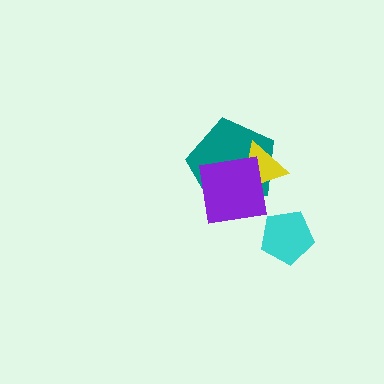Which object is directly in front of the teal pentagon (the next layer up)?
The yellow triangle is directly in front of the teal pentagon.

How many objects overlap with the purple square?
2 objects overlap with the purple square.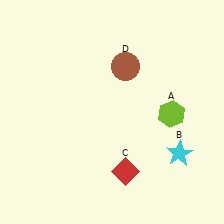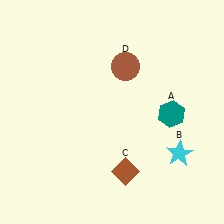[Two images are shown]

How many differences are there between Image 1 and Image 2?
There are 2 differences between the two images.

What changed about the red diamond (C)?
In Image 1, C is red. In Image 2, it changed to brown.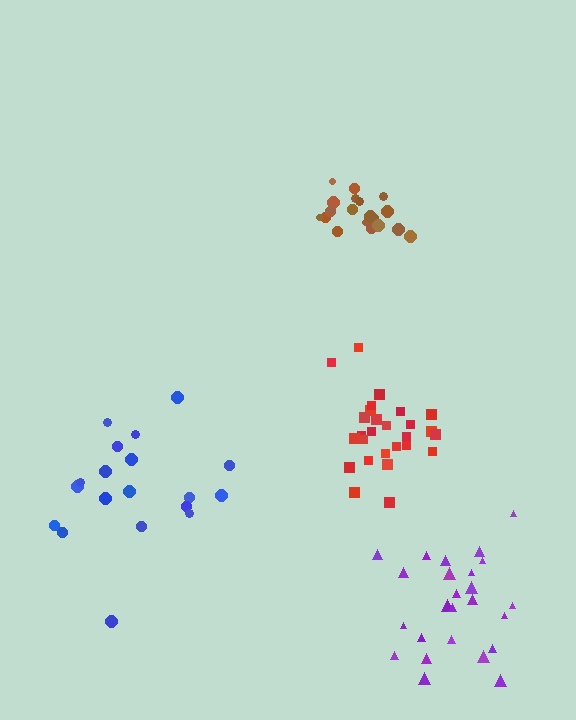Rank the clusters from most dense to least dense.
brown, red, purple, blue.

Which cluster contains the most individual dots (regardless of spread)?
Red (27).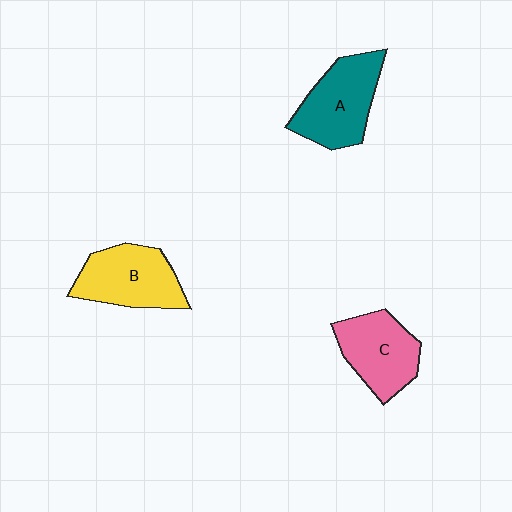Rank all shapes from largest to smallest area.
From largest to smallest: A (teal), B (yellow), C (pink).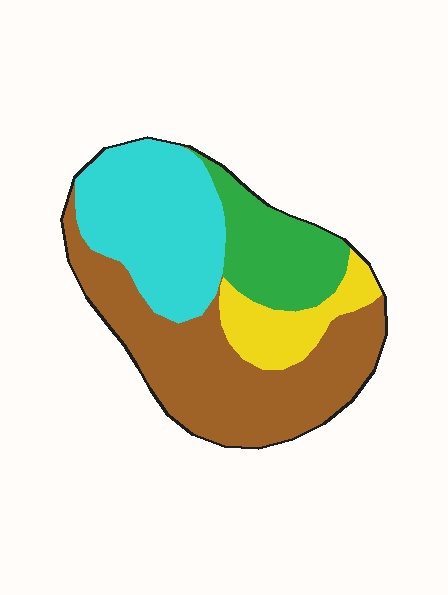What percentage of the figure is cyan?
Cyan takes up about one third (1/3) of the figure.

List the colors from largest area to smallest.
From largest to smallest: brown, cyan, green, yellow.